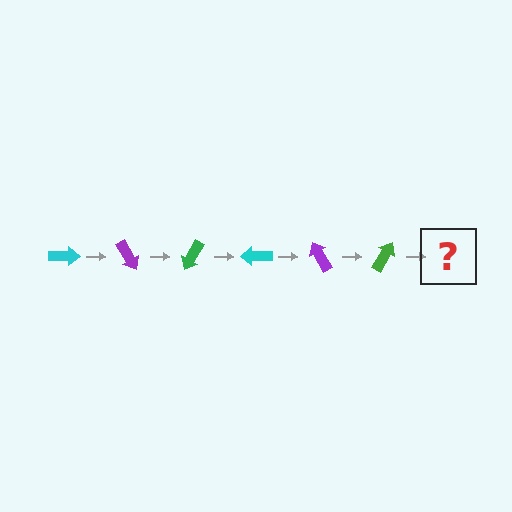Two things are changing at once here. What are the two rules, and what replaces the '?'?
The two rules are that it rotates 60 degrees each step and the color cycles through cyan, purple, and green. The '?' should be a cyan arrow, rotated 360 degrees from the start.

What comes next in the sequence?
The next element should be a cyan arrow, rotated 360 degrees from the start.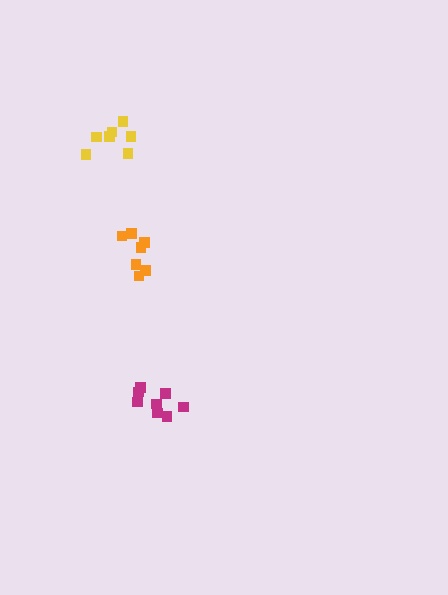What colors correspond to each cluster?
The clusters are colored: yellow, magenta, orange.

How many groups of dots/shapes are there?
There are 3 groups.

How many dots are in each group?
Group 1: 7 dots, Group 2: 8 dots, Group 3: 7 dots (22 total).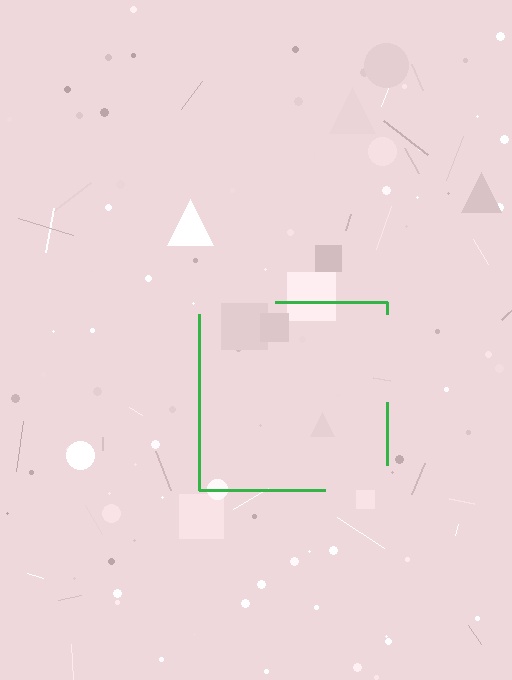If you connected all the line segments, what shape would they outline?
They would outline a square.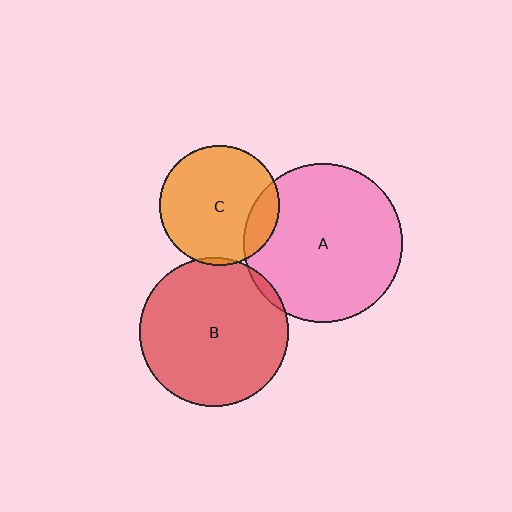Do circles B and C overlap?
Yes.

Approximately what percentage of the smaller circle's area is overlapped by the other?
Approximately 5%.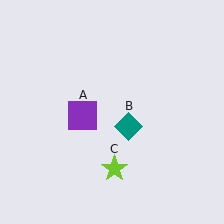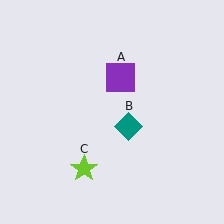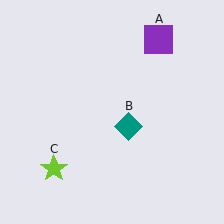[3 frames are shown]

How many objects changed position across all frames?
2 objects changed position: purple square (object A), lime star (object C).